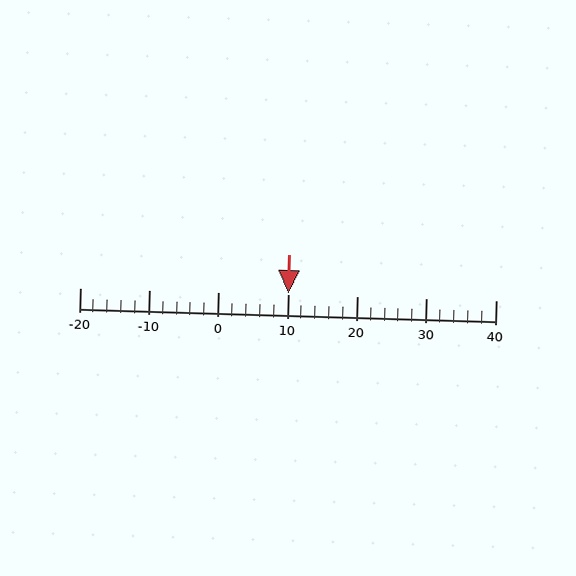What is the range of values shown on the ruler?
The ruler shows values from -20 to 40.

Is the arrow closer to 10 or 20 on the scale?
The arrow is closer to 10.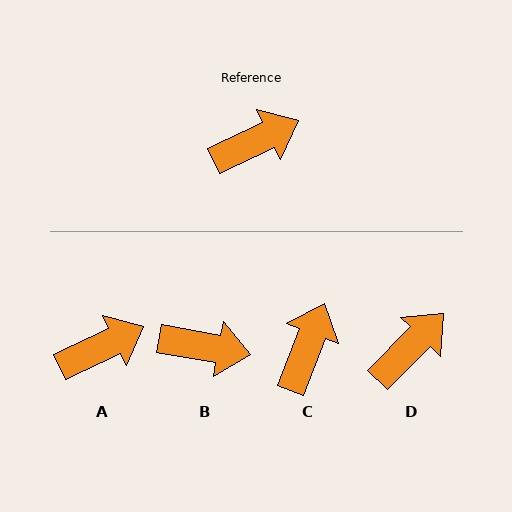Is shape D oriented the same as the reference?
No, it is off by about 20 degrees.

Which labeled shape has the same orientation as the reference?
A.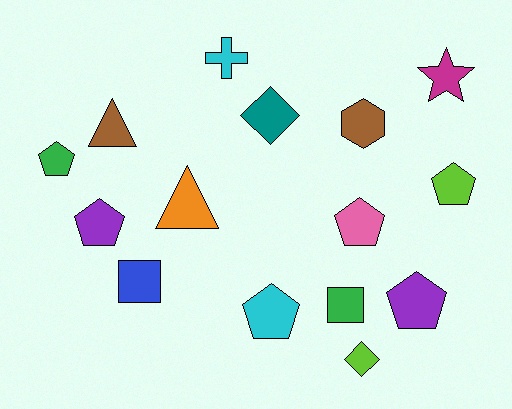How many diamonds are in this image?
There are 2 diamonds.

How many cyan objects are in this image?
There are 2 cyan objects.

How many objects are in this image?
There are 15 objects.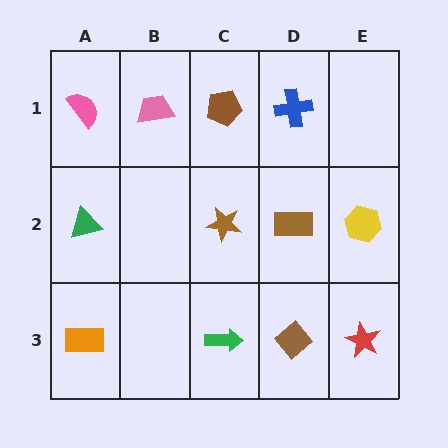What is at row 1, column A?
A pink semicircle.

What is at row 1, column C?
A brown pentagon.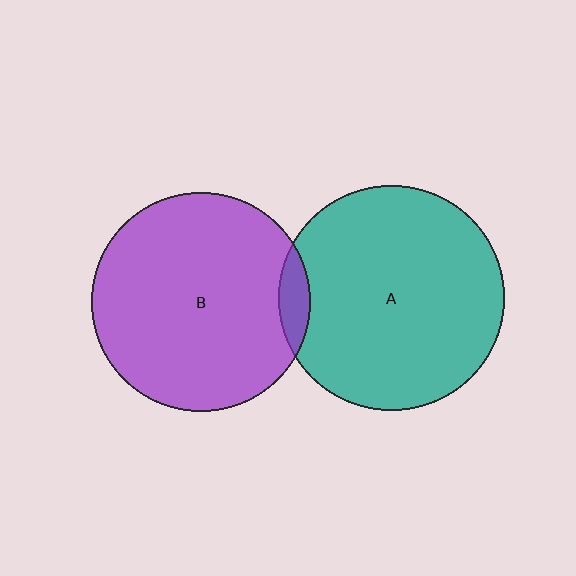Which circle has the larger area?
Circle A (teal).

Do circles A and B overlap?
Yes.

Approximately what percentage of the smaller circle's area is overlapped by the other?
Approximately 5%.